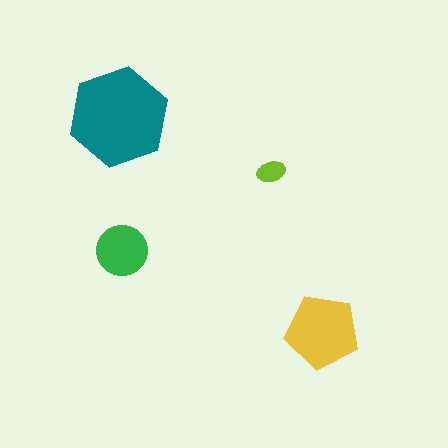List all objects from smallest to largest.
The lime ellipse, the green circle, the yellow pentagon, the teal hexagon.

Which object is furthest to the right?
The yellow pentagon is rightmost.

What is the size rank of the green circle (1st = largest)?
3rd.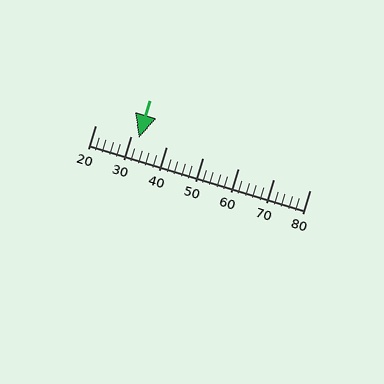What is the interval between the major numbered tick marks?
The major tick marks are spaced 10 units apart.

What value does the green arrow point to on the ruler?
The green arrow points to approximately 32.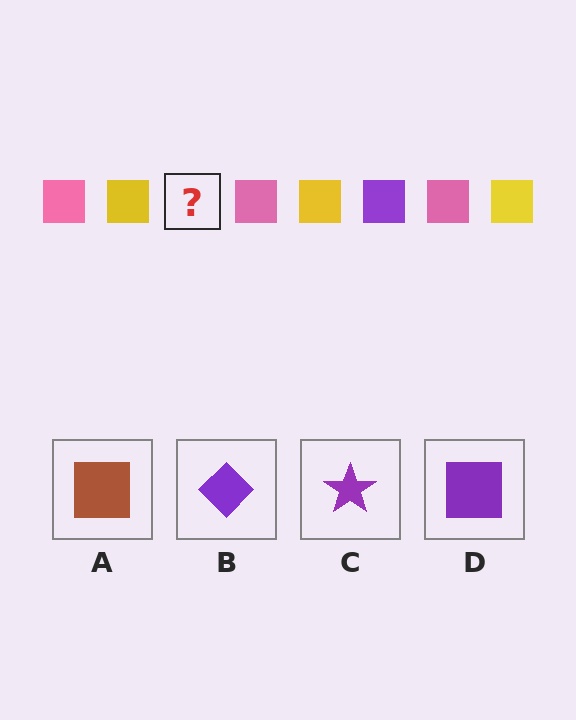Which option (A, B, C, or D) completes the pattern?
D.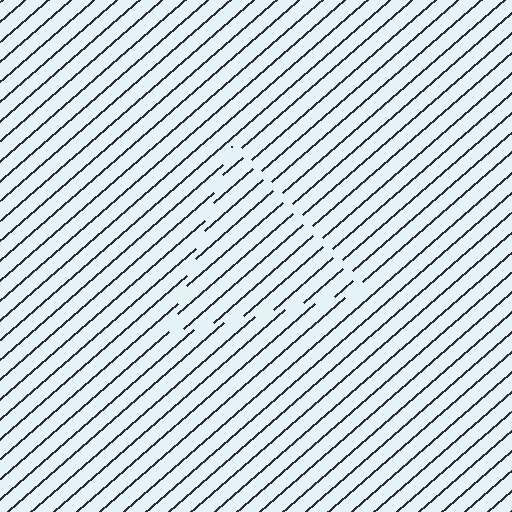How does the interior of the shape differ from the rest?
The interior of the shape contains the same grating, shifted by half a period — the contour is defined by the phase discontinuity where line-ends from the inner and outer gratings abut.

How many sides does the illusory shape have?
3 sides — the line-ends trace a triangle.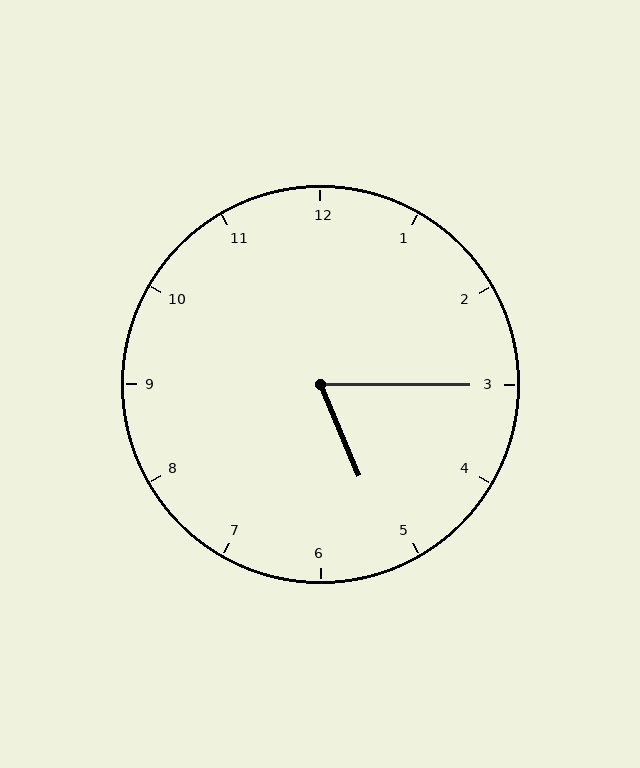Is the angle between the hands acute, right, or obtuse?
It is acute.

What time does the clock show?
5:15.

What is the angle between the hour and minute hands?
Approximately 68 degrees.